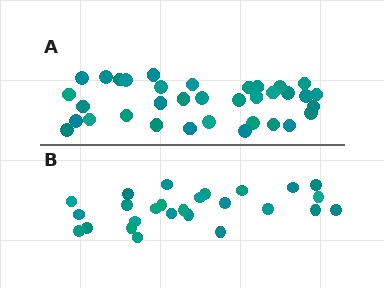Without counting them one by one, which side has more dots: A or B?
Region A (the top region) has more dots.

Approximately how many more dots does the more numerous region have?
Region A has roughly 8 or so more dots than region B.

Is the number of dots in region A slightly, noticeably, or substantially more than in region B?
Region A has noticeably more, but not dramatically so. The ratio is roughly 1.3 to 1.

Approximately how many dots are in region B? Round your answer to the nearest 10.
About 30 dots. (The exact count is 26, which rounds to 30.)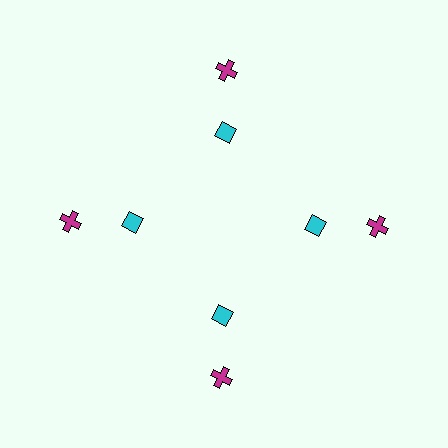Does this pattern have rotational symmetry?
Yes, this pattern has 4-fold rotational symmetry. It looks the same after rotating 90 degrees around the center.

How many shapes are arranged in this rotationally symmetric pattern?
There are 8 shapes, arranged in 4 groups of 2.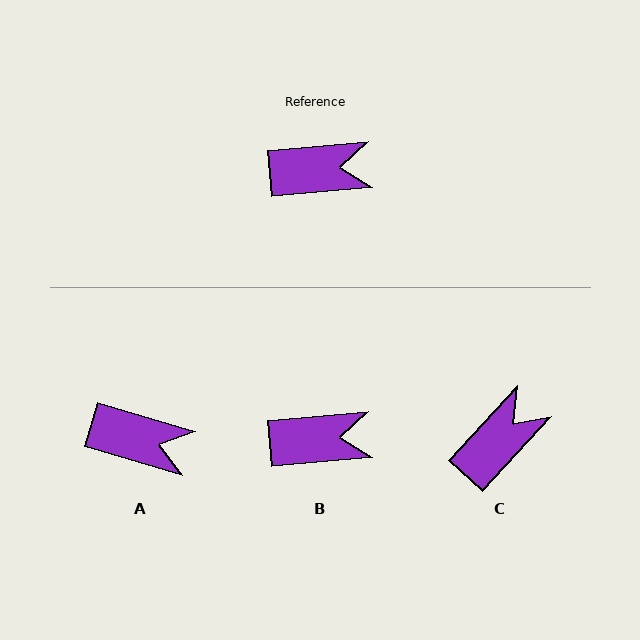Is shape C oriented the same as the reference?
No, it is off by about 43 degrees.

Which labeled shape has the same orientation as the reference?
B.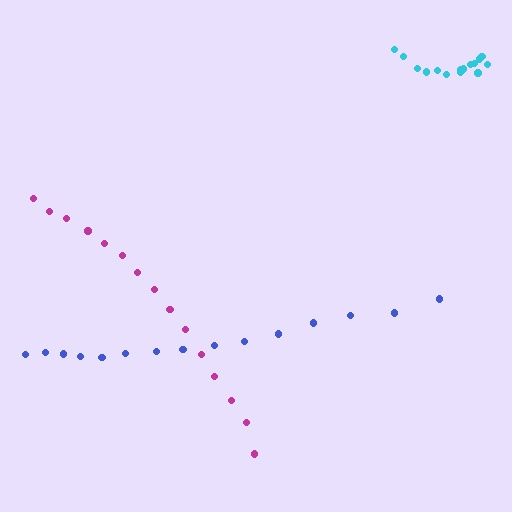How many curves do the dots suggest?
There are 3 distinct paths.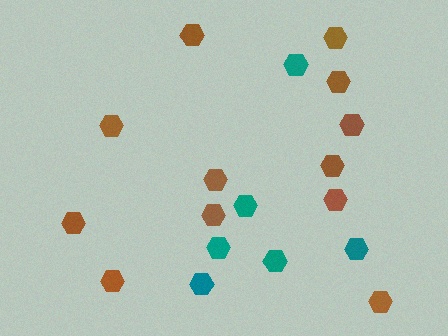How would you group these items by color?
There are 2 groups: one group of teal hexagons (6) and one group of brown hexagons (12).